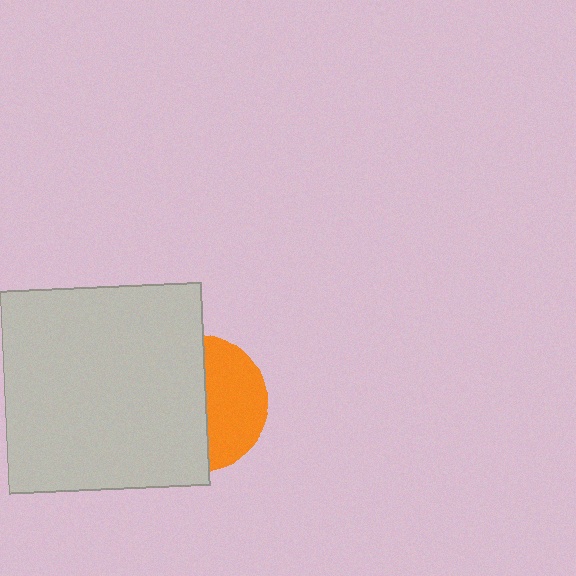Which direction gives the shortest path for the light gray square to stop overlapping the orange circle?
Moving left gives the shortest separation.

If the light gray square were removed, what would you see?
You would see the complete orange circle.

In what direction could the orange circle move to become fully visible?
The orange circle could move right. That would shift it out from behind the light gray square entirely.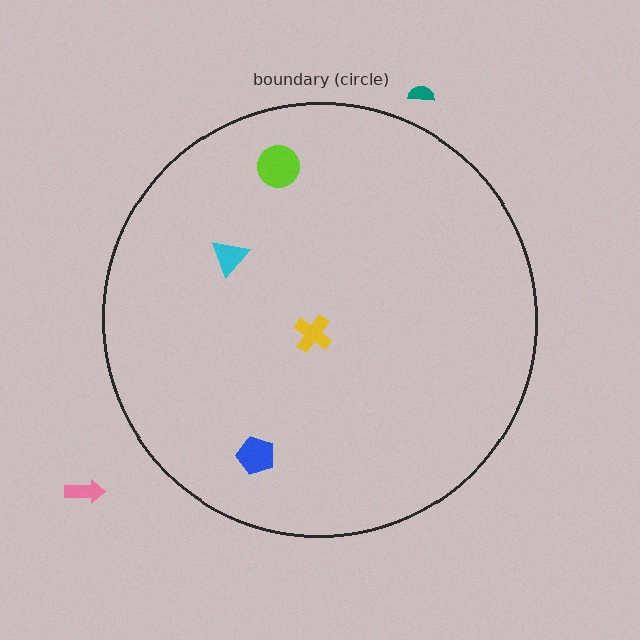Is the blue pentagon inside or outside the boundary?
Inside.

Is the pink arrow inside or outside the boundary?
Outside.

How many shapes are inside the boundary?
4 inside, 2 outside.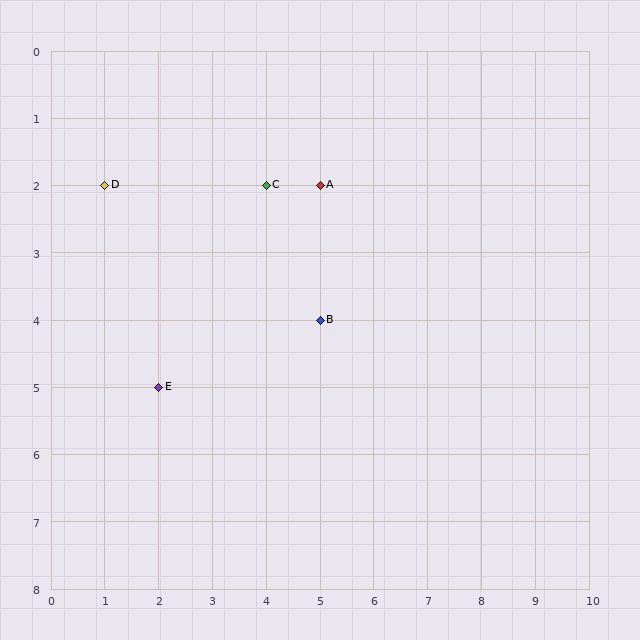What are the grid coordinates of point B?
Point B is at grid coordinates (5, 4).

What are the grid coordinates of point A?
Point A is at grid coordinates (5, 2).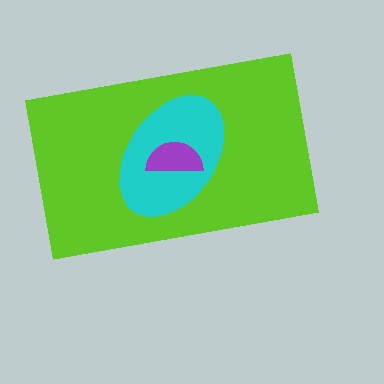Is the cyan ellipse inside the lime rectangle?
Yes.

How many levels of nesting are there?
3.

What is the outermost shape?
The lime rectangle.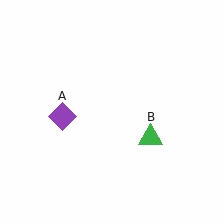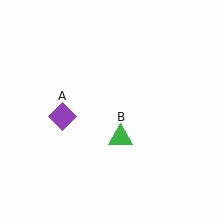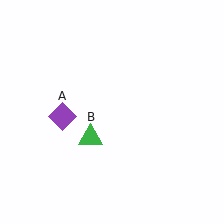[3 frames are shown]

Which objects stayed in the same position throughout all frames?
Purple diamond (object A) remained stationary.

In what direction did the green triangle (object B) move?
The green triangle (object B) moved left.